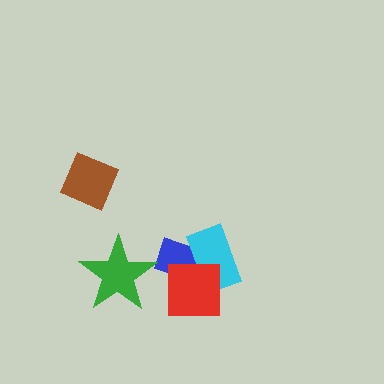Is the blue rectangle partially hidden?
Yes, it is partially covered by another shape.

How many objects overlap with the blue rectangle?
2 objects overlap with the blue rectangle.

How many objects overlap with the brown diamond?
0 objects overlap with the brown diamond.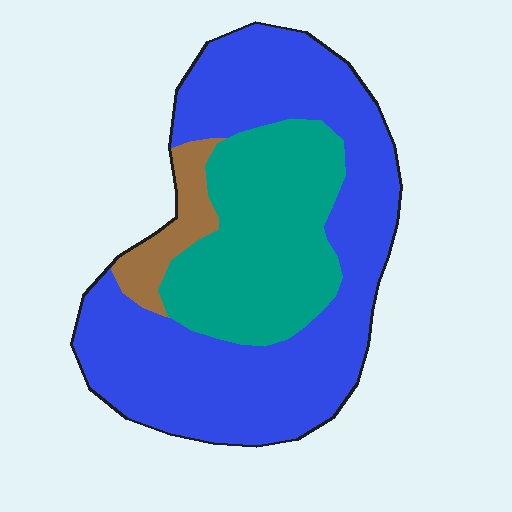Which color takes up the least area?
Brown, at roughly 10%.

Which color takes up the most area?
Blue, at roughly 60%.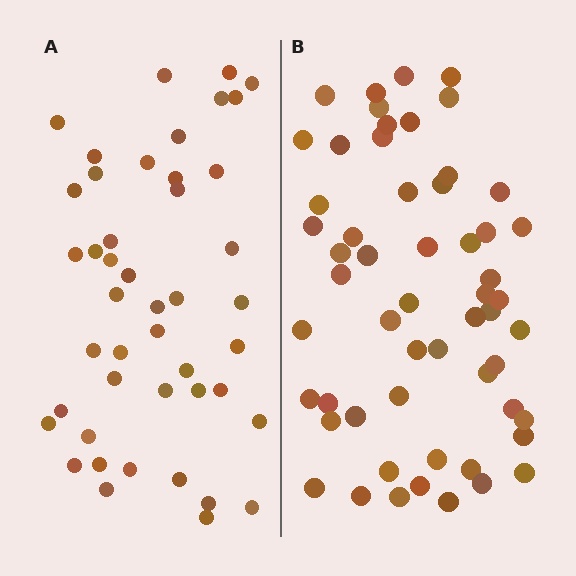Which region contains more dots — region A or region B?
Region B (the right region) has more dots.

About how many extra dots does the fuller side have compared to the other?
Region B has roughly 12 or so more dots than region A.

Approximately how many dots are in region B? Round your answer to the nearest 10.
About 60 dots. (The exact count is 56, which rounds to 60.)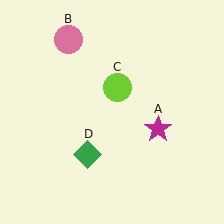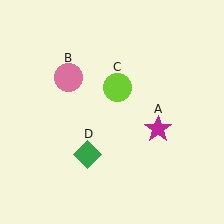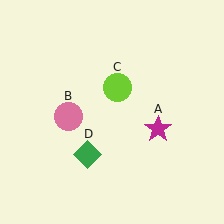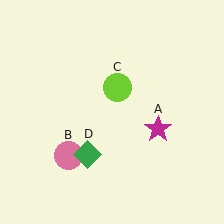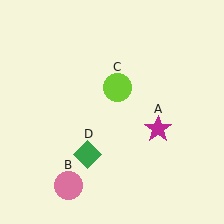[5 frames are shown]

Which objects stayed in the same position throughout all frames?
Magenta star (object A) and lime circle (object C) and green diamond (object D) remained stationary.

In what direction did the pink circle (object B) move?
The pink circle (object B) moved down.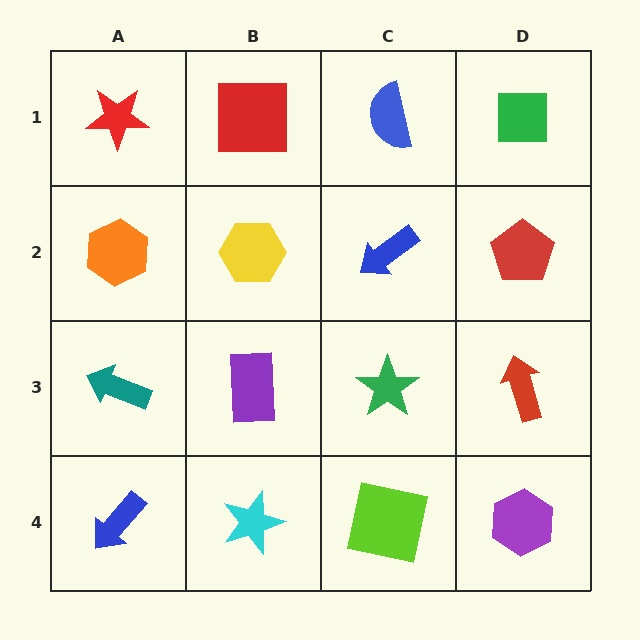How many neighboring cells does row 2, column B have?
4.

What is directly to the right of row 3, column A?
A purple rectangle.